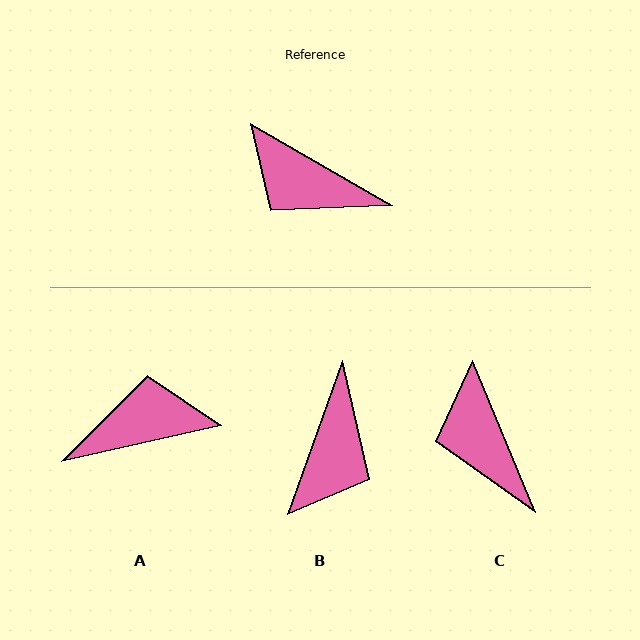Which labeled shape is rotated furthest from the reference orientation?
A, about 137 degrees away.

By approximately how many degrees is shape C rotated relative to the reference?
Approximately 37 degrees clockwise.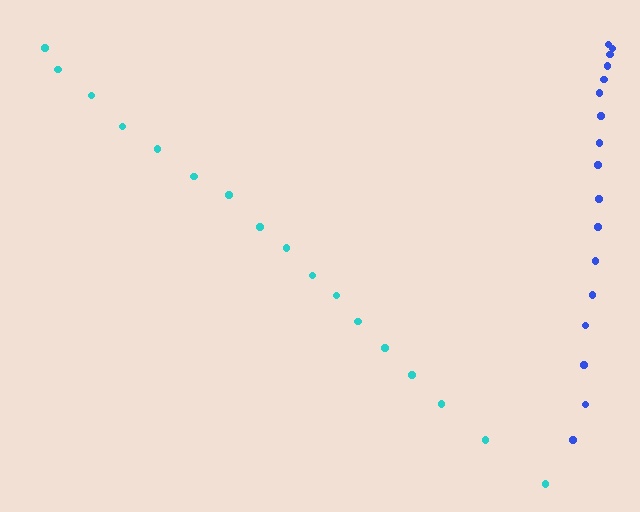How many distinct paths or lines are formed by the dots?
There are 2 distinct paths.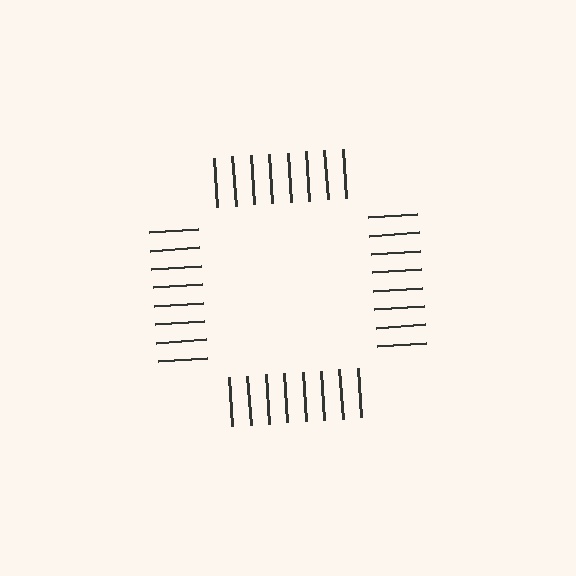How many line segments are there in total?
32 — 8 along each of the 4 edges.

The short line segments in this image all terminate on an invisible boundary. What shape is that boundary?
An illusory square — the line segments terminate on its edges but no continuous stroke is drawn.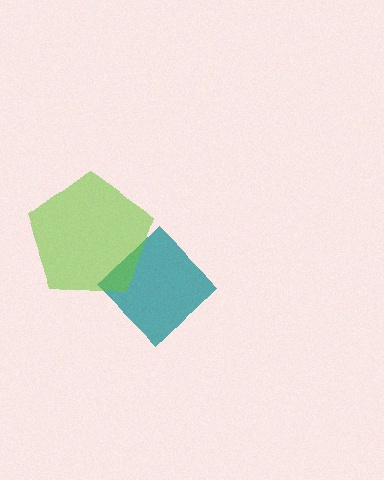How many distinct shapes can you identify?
There are 2 distinct shapes: a teal diamond, a lime pentagon.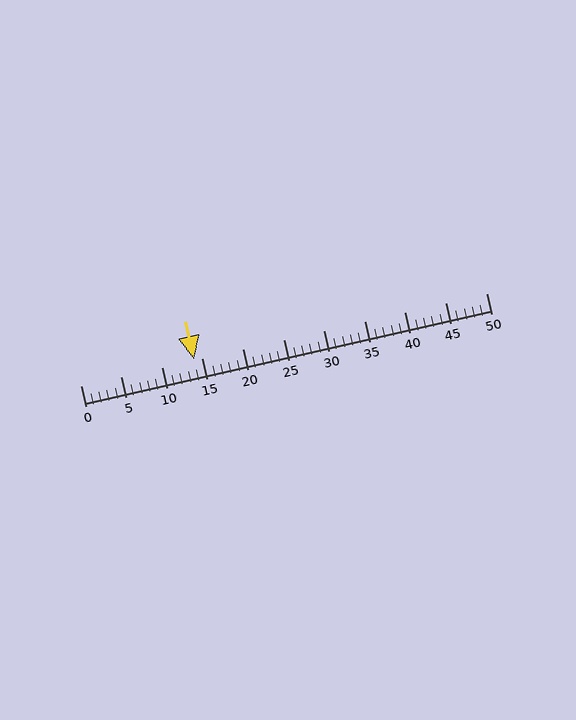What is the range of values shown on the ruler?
The ruler shows values from 0 to 50.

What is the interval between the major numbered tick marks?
The major tick marks are spaced 5 units apart.